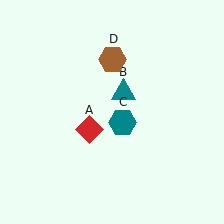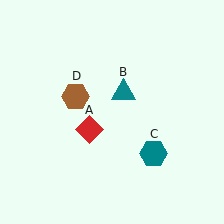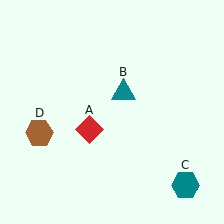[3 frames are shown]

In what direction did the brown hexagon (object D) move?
The brown hexagon (object D) moved down and to the left.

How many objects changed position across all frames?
2 objects changed position: teal hexagon (object C), brown hexagon (object D).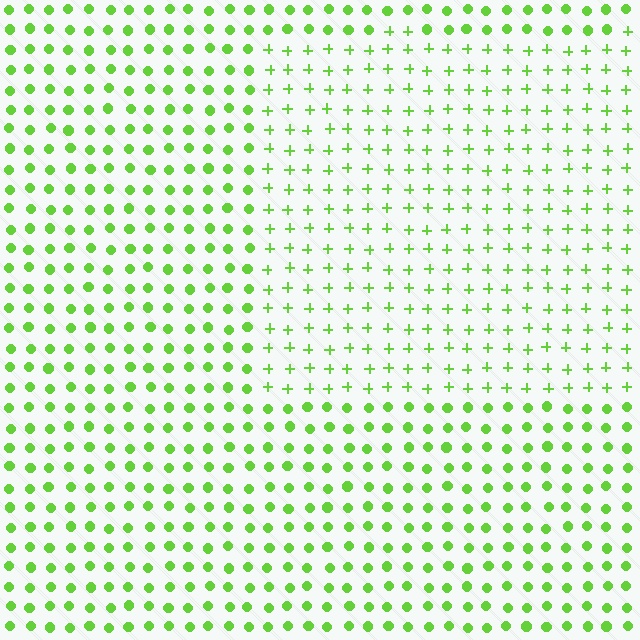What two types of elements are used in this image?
The image uses plus signs inside the rectangle region and circles outside it.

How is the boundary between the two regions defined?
The boundary is defined by a change in element shape: plus signs inside vs. circles outside. All elements share the same color and spacing.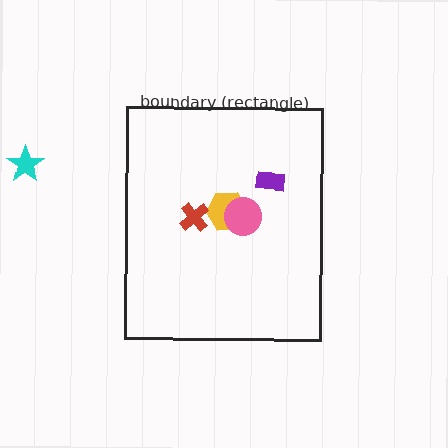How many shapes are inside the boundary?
4 inside, 1 outside.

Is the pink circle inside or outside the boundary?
Inside.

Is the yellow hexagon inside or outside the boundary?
Inside.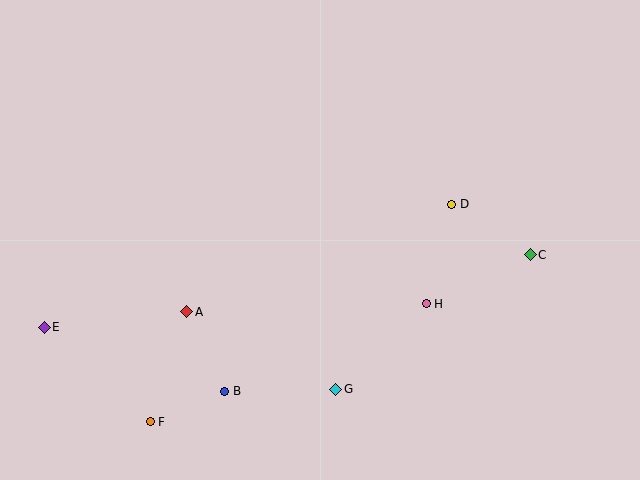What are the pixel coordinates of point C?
Point C is at (530, 255).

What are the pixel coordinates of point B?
Point B is at (225, 391).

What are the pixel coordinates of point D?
Point D is at (452, 204).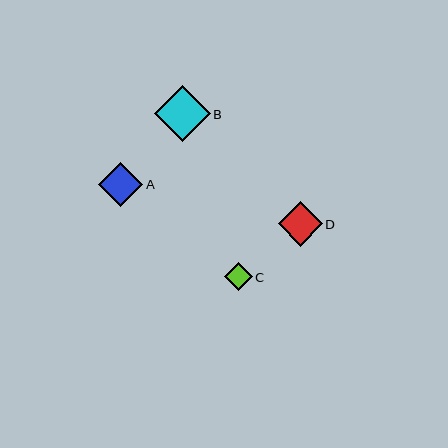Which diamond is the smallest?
Diamond C is the smallest with a size of approximately 28 pixels.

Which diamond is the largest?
Diamond B is the largest with a size of approximately 55 pixels.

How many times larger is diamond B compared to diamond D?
Diamond B is approximately 1.2 times the size of diamond D.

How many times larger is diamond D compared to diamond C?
Diamond D is approximately 1.6 times the size of diamond C.